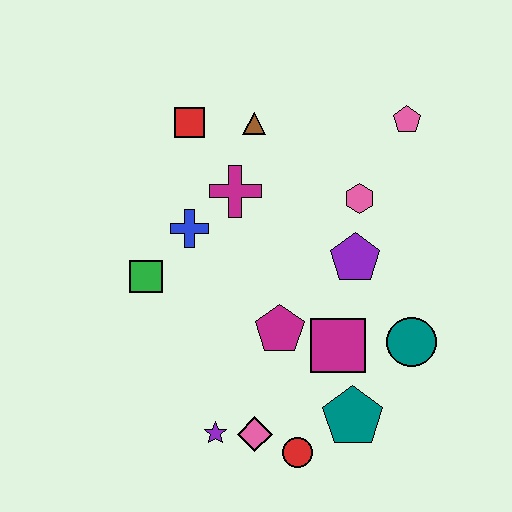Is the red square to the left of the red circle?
Yes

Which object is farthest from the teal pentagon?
The red square is farthest from the teal pentagon.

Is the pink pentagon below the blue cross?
No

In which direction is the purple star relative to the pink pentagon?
The purple star is below the pink pentagon.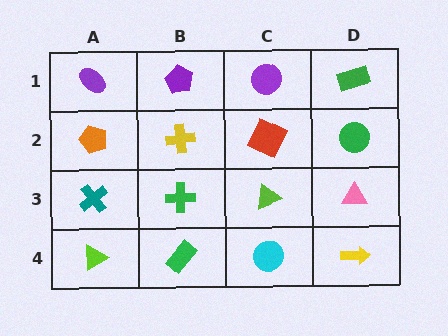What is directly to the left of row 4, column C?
A green rectangle.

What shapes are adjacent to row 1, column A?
An orange pentagon (row 2, column A), a purple pentagon (row 1, column B).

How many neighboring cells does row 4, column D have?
2.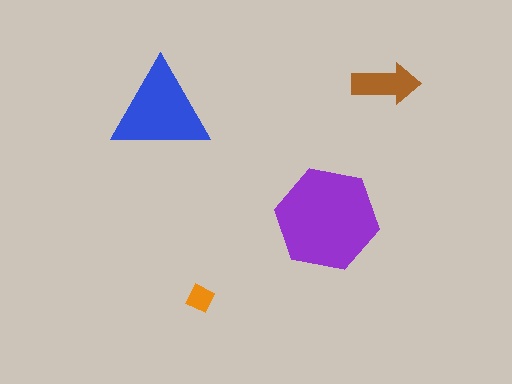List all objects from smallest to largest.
The orange diamond, the brown arrow, the blue triangle, the purple hexagon.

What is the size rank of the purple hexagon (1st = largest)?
1st.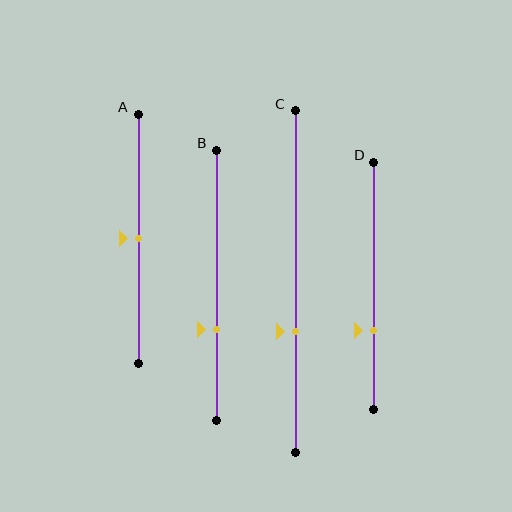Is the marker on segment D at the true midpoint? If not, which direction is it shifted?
No, the marker on segment D is shifted downward by about 18% of the segment length.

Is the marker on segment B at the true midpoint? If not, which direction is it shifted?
No, the marker on segment B is shifted downward by about 16% of the segment length.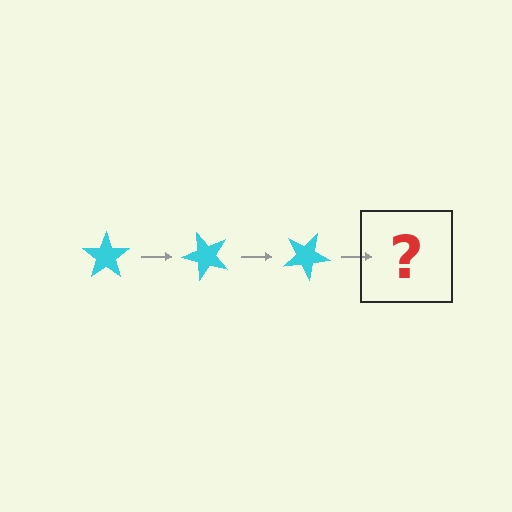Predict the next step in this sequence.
The next step is a cyan star rotated 150 degrees.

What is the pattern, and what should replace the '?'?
The pattern is that the star rotates 50 degrees each step. The '?' should be a cyan star rotated 150 degrees.